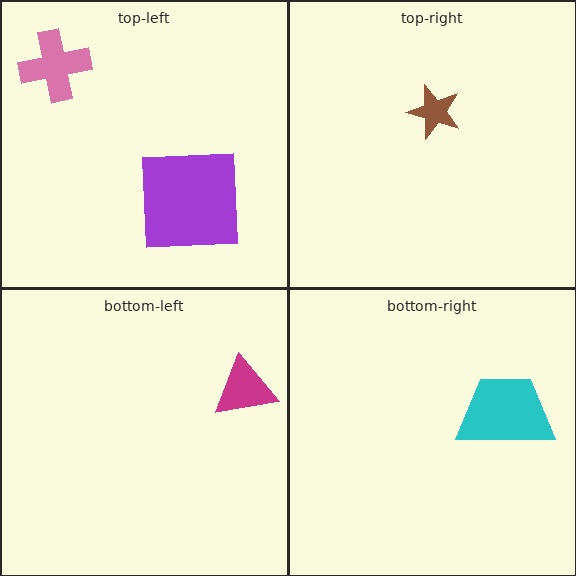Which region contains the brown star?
The top-right region.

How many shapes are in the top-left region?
2.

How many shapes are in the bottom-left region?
1.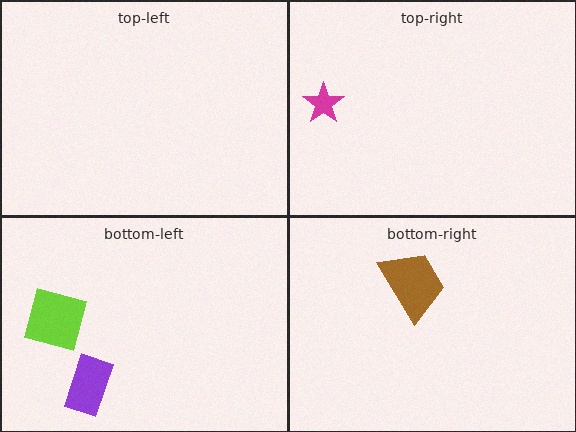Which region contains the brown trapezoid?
The bottom-right region.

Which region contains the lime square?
The bottom-left region.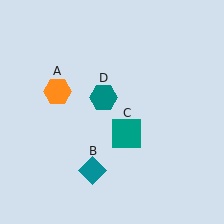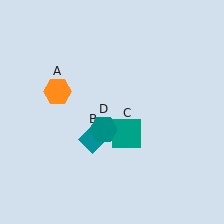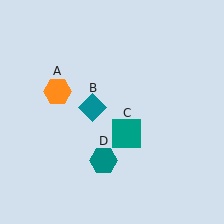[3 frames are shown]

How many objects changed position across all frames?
2 objects changed position: teal diamond (object B), teal hexagon (object D).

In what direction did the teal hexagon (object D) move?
The teal hexagon (object D) moved down.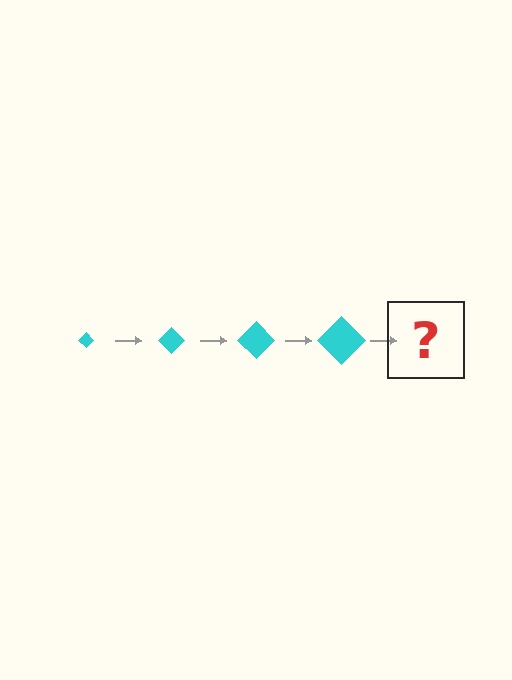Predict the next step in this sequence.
The next step is a cyan diamond, larger than the previous one.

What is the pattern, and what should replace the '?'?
The pattern is that the diamond gets progressively larger each step. The '?' should be a cyan diamond, larger than the previous one.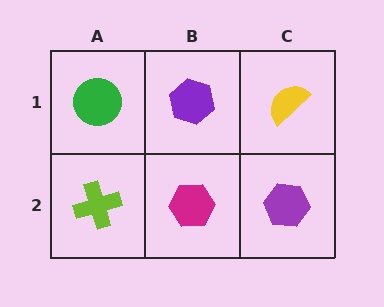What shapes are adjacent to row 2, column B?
A purple hexagon (row 1, column B), a lime cross (row 2, column A), a purple hexagon (row 2, column C).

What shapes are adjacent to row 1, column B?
A magenta hexagon (row 2, column B), a green circle (row 1, column A), a yellow semicircle (row 1, column C).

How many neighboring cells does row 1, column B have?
3.